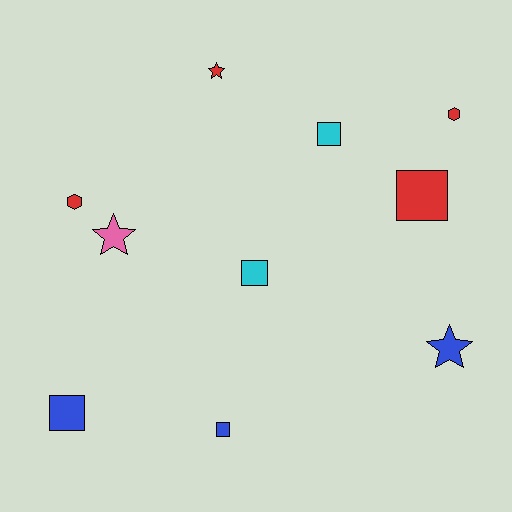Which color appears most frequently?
Red, with 4 objects.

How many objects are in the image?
There are 10 objects.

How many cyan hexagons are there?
There are no cyan hexagons.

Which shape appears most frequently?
Square, with 5 objects.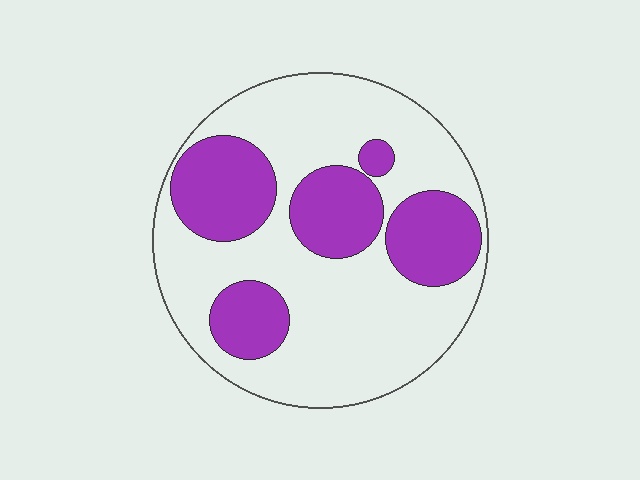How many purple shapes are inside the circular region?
5.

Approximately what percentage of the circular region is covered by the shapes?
Approximately 35%.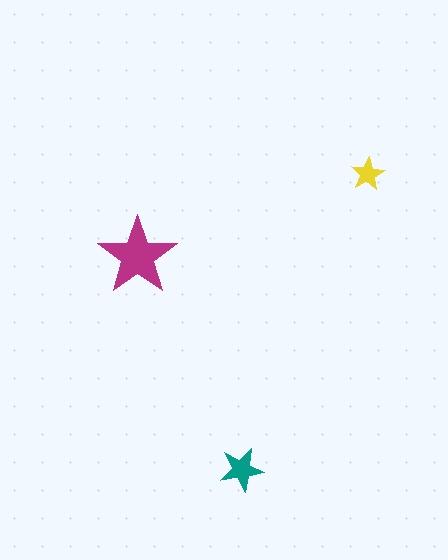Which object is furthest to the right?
The yellow star is rightmost.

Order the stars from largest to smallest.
the magenta one, the teal one, the yellow one.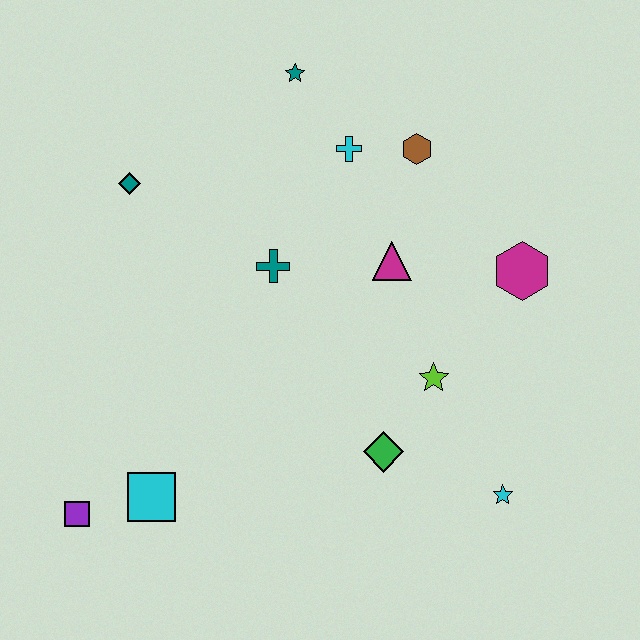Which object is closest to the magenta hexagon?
The magenta triangle is closest to the magenta hexagon.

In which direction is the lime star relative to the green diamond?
The lime star is above the green diamond.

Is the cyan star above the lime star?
No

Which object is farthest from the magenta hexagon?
The purple square is farthest from the magenta hexagon.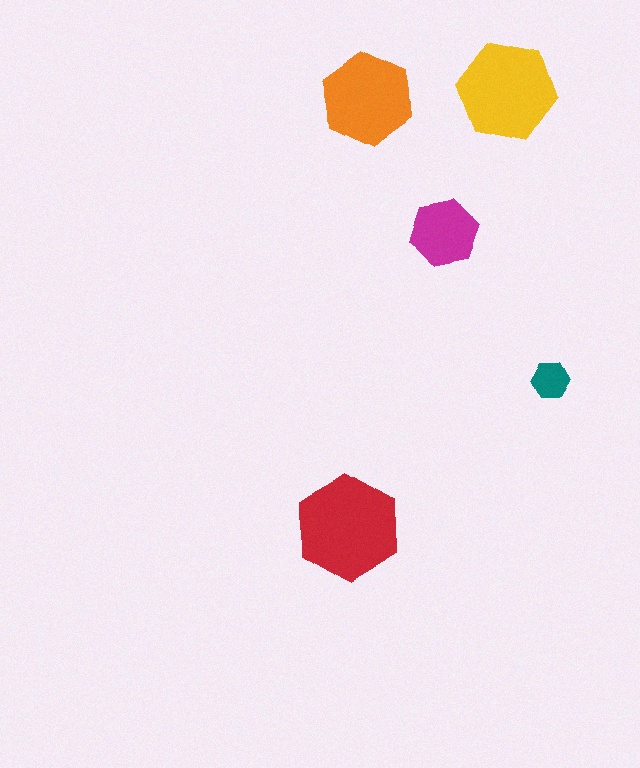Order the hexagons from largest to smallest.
the red one, the yellow one, the orange one, the magenta one, the teal one.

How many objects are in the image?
There are 5 objects in the image.